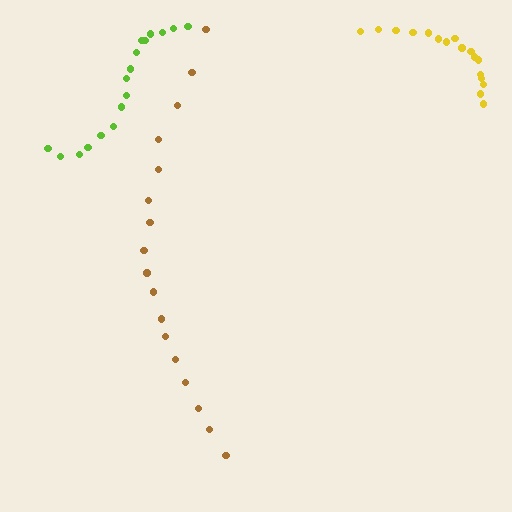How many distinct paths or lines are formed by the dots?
There are 3 distinct paths.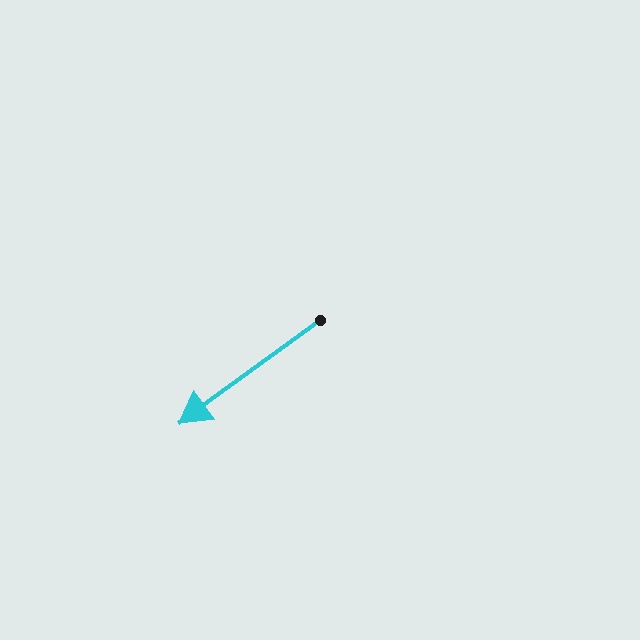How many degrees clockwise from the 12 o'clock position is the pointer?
Approximately 234 degrees.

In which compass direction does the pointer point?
Southwest.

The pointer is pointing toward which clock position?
Roughly 8 o'clock.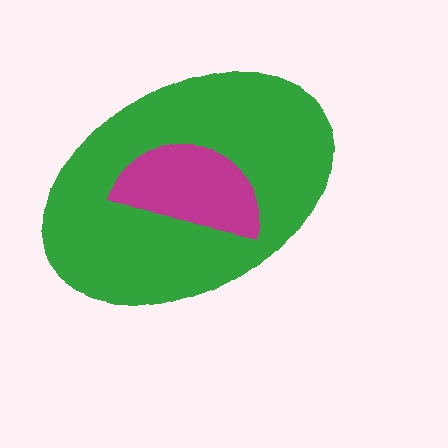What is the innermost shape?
The magenta semicircle.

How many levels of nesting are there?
2.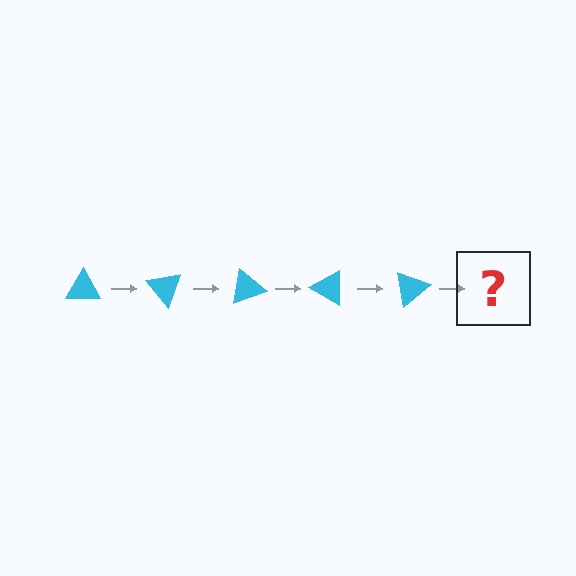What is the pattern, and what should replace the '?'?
The pattern is that the triangle rotates 50 degrees each step. The '?' should be a cyan triangle rotated 250 degrees.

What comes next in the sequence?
The next element should be a cyan triangle rotated 250 degrees.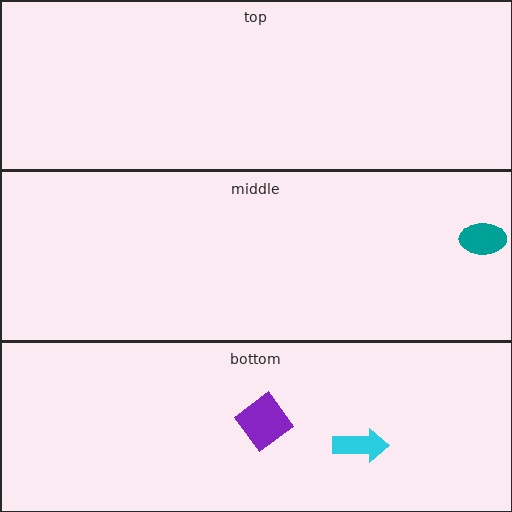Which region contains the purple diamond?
The bottom region.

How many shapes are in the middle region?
1.